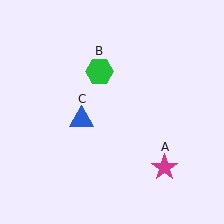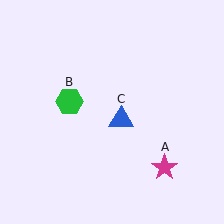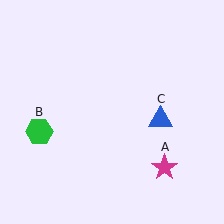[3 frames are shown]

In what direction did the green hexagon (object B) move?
The green hexagon (object B) moved down and to the left.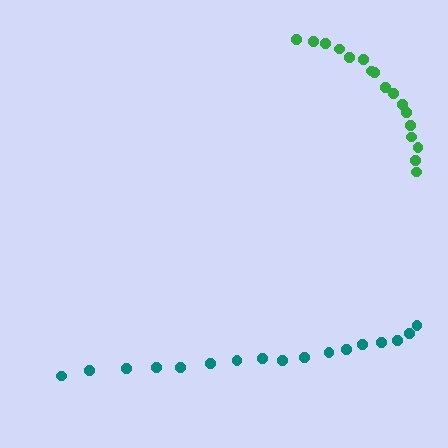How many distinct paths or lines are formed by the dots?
There are 2 distinct paths.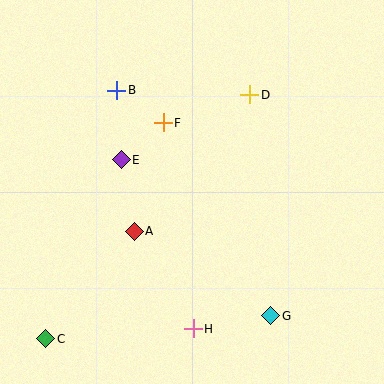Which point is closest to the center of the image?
Point A at (134, 231) is closest to the center.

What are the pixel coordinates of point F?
Point F is at (163, 123).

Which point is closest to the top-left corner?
Point B is closest to the top-left corner.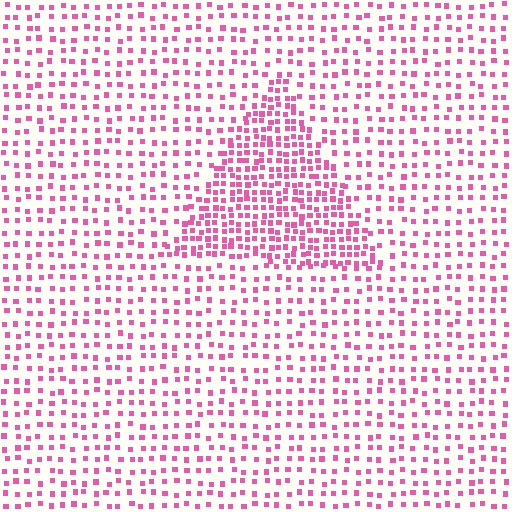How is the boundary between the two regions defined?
The boundary is defined by a change in element density (approximately 2.1x ratio). All elements are the same color, size, and shape.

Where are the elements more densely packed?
The elements are more densely packed inside the triangle boundary.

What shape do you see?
I see a triangle.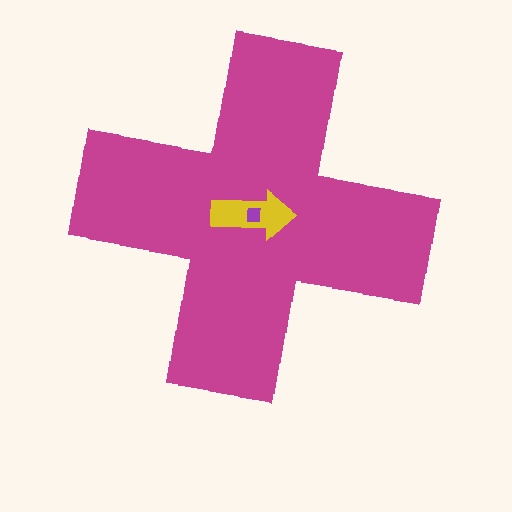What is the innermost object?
The purple square.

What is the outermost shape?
The magenta cross.